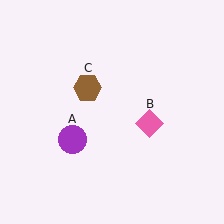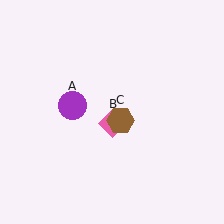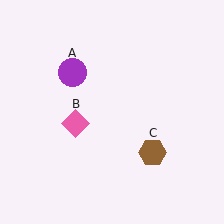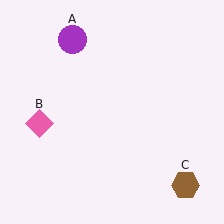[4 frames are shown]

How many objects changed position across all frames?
3 objects changed position: purple circle (object A), pink diamond (object B), brown hexagon (object C).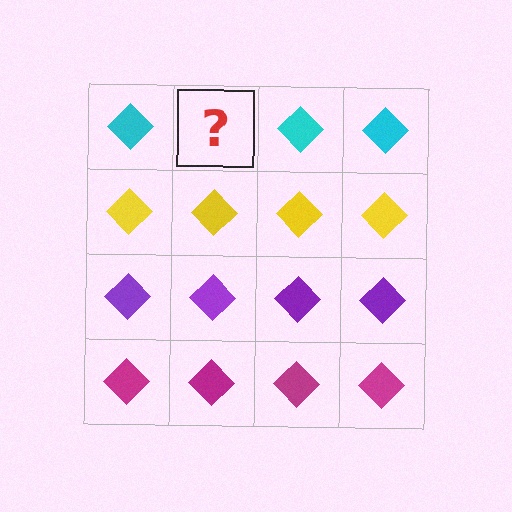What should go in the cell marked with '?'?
The missing cell should contain a cyan diamond.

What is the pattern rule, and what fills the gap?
The rule is that each row has a consistent color. The gap should be filled with a cyan diamond.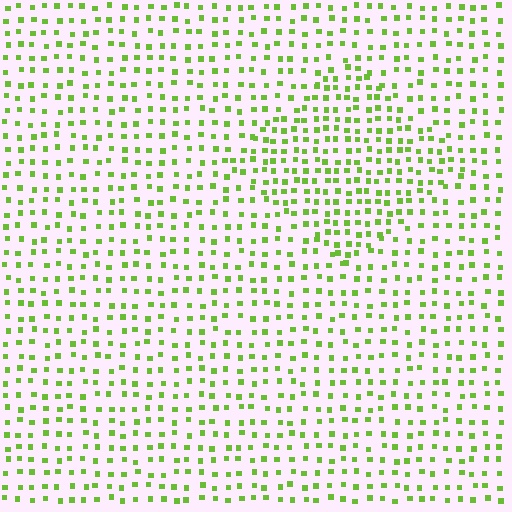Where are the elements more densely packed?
The elements are more densely packed inside the diamond boundary.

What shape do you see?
I see a diamond.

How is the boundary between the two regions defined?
The boundary is defined by a change in element density (approximately 1.6x ratio). All elements are the same color, size, and shape.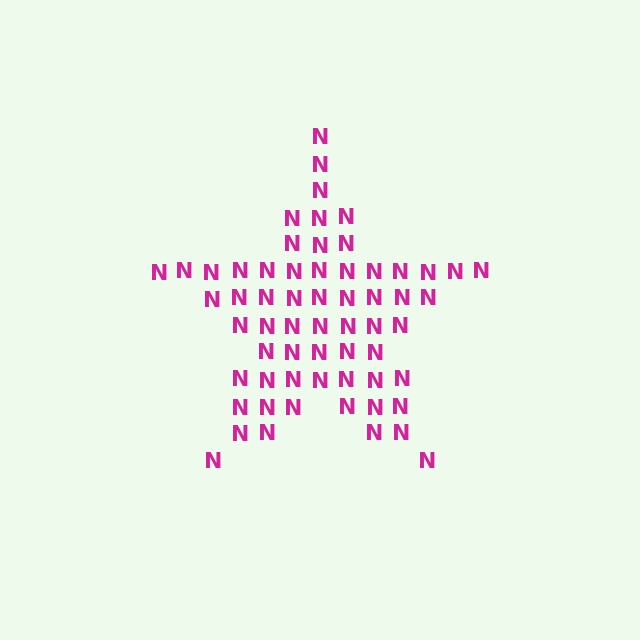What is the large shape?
The large shape is a star.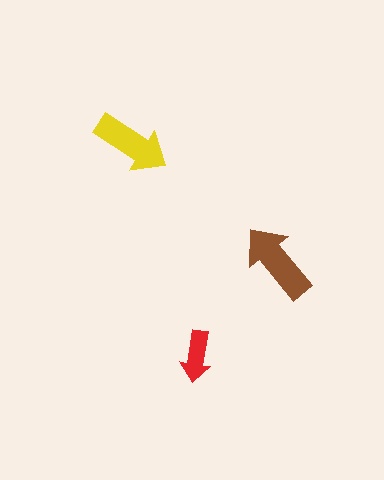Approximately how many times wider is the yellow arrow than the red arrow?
About 1.5 times wider.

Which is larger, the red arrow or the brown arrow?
The brown one.